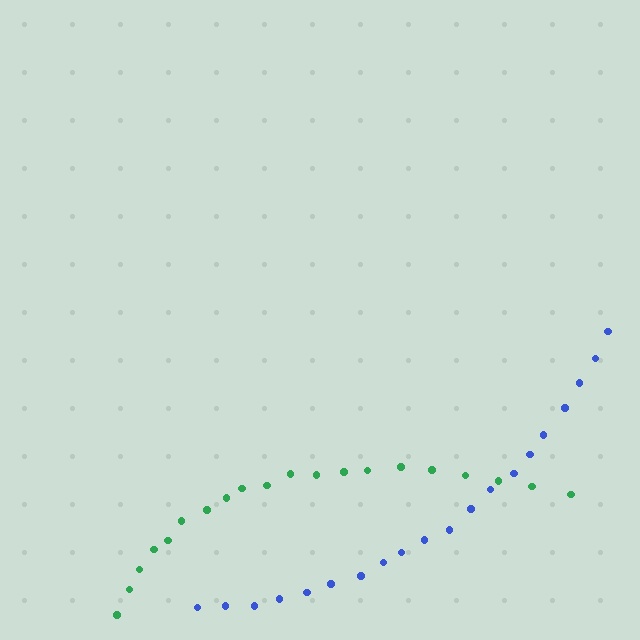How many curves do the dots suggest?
There are 2 distinct paths.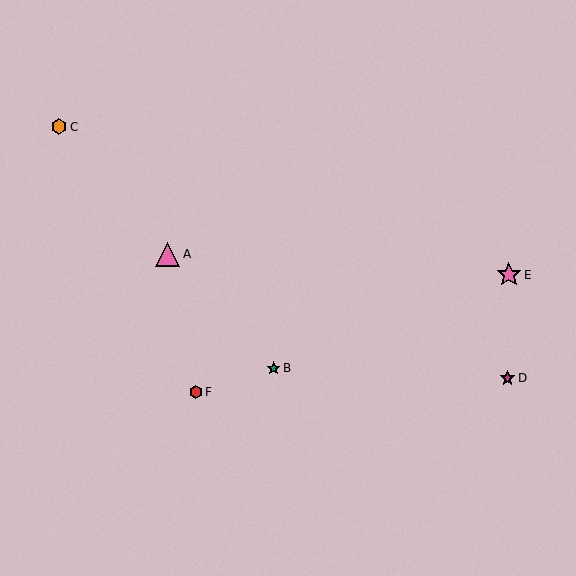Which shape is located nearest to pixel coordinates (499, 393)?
The magenta star (labeled D) at (507, 378) is nearest to that location.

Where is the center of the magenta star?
The center of the magenta star is at (507, 378).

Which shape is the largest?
The pink star (labeled E) is the largest.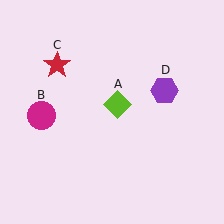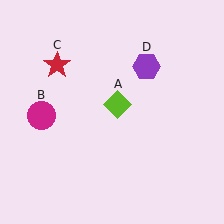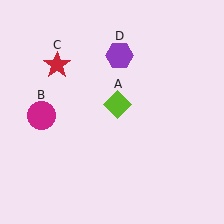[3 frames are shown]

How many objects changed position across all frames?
1 object changed position: purple hexagon (object D).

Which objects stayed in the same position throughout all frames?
Lime diamond (object A) and magenta circle (object B) and red star (object C) remained stationary.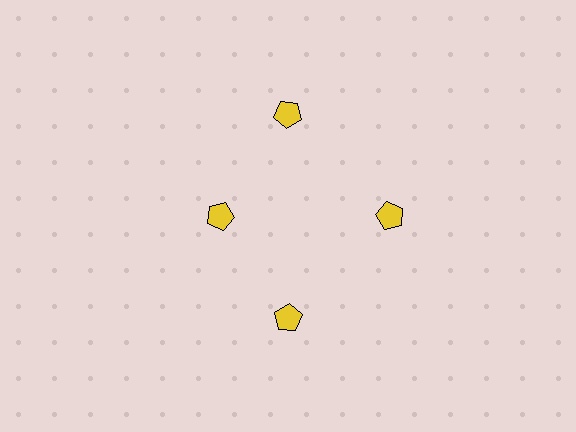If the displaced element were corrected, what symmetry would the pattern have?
It would have 4-fold rotational symmetry — the pattern would map onto itself every 90 degrees.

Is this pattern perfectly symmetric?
No. The 4 yellow pentagons are arranged in a ring, but one element near the 9 o'clock position is pulled inward toward the center, breaking the 4-fold rotational symmetry.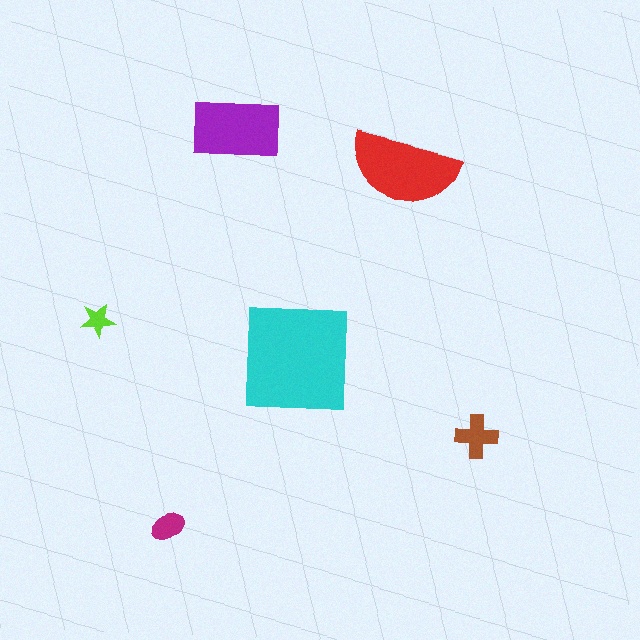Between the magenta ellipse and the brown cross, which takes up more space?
The brown cross.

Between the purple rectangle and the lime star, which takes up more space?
The purple rectangle.